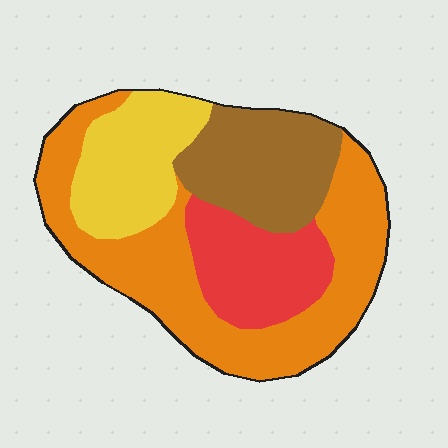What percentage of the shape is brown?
Brown takes up about one fifth (1/5) of the shape.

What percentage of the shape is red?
Red covers about 20% of the shape.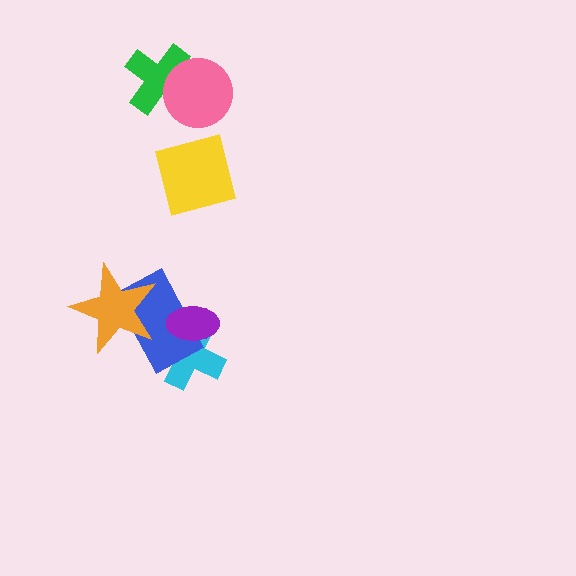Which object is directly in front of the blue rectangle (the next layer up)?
The purple ellipse is directly in front of the blue rectangle.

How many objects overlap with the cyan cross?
2 objects overlap with the cyan cross.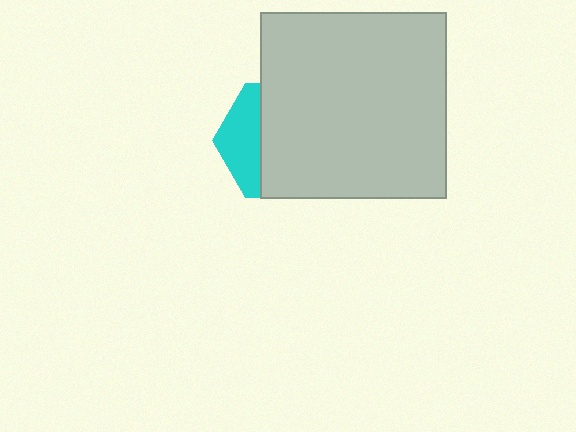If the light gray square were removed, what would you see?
You would see the complete cyan hexagon.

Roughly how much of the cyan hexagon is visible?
A small part of it is visible (roughly 31%).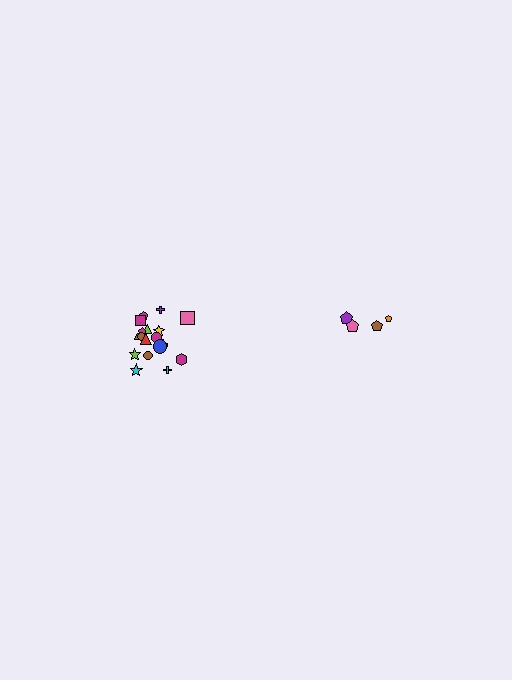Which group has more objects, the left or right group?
The left group.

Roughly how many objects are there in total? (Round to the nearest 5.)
Roughly 20 objects in total.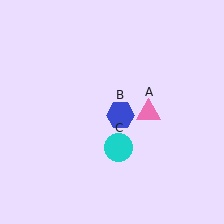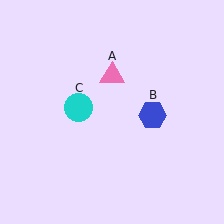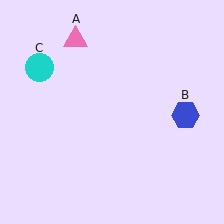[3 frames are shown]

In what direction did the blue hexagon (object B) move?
The blue hexagon (object B) moved right.